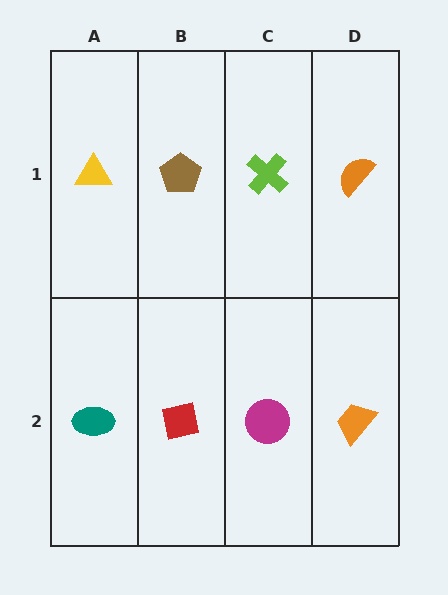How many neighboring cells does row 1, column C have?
3.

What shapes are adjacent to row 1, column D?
An orange trapezoid (row 2, column D), a lime cross (row 1, column C).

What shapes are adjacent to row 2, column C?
A lime cross (row 1, column C), a red square (row 2, column B), an orange trapezoid (row 2, column D).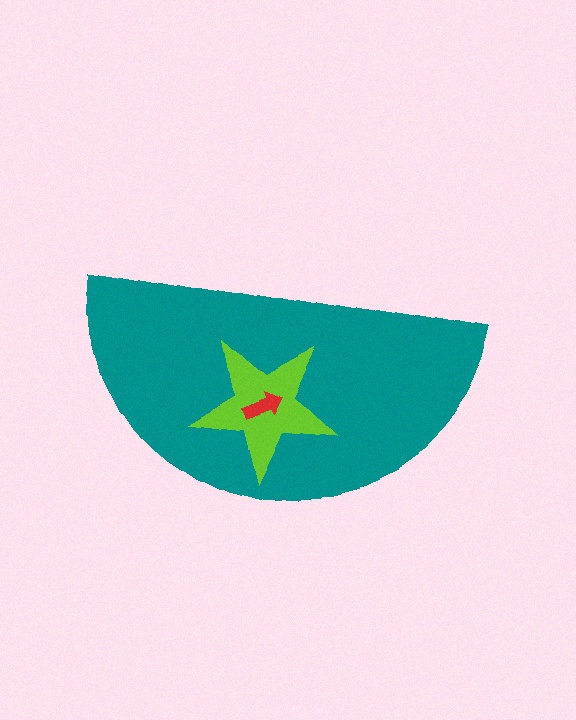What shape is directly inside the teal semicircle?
The lime star.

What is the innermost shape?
The red arrow.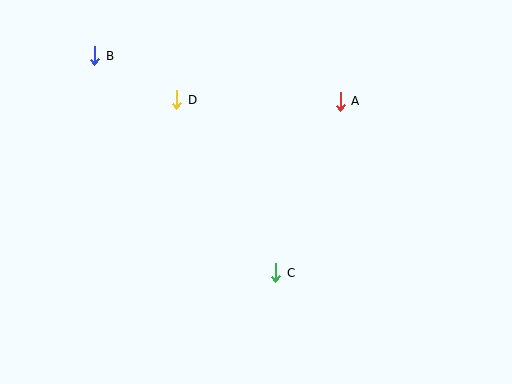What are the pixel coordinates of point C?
Point C is at (276, 273).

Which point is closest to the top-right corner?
Point A is closest to the top-right corner.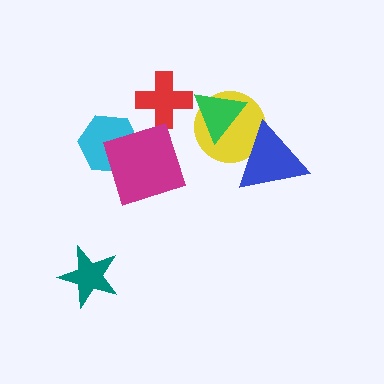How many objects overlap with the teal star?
0 objects overlap with the teal star.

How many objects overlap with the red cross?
0 objects overlap with the red cross.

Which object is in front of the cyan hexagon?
The magenta diamond is in front of the cyan hexagon.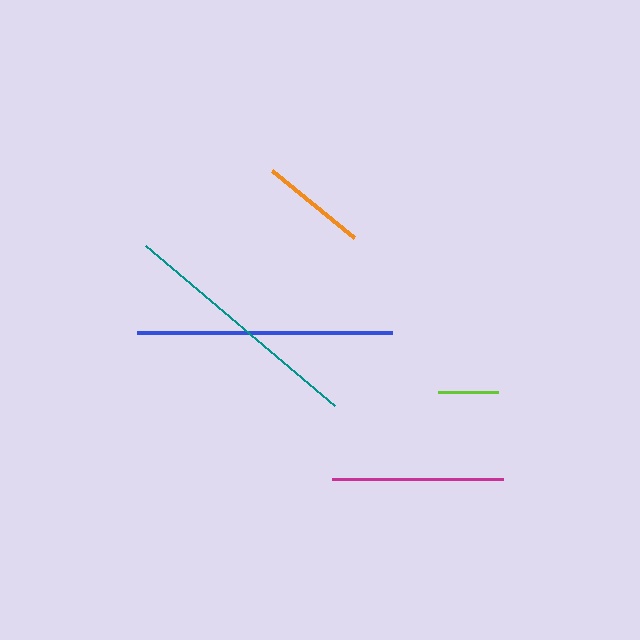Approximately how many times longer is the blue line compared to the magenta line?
The blue line is approximately 1.5 times the length of the magenta line.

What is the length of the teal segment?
The teal segment is approximately 248 pixels long.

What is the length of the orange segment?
The orange segment is approximately 106 pixels long.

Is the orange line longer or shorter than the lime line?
The orange line is longer than the lime line.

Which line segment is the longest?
The blue line is the longest at approximately 254 pixels.